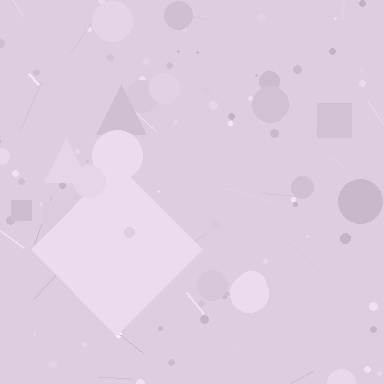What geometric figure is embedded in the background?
A diamond is embedded in the background.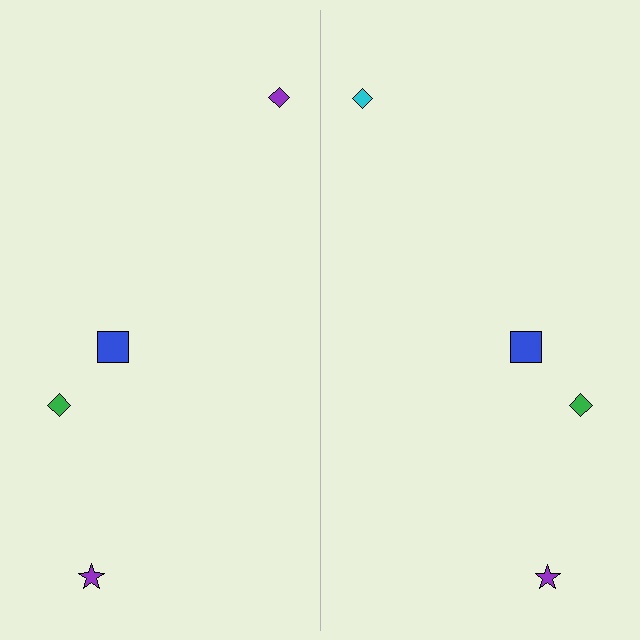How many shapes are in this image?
There are 8 shapes in this image.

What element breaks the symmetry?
The cyan diamond on the right side breaks the symmetry — its mirror counterpart is purple.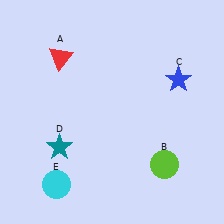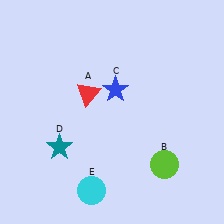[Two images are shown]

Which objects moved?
The objects that moved are: the red triangle (A), the blue star (C), the cyan circle (E).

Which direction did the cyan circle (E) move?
The cyan circle (E) moved right.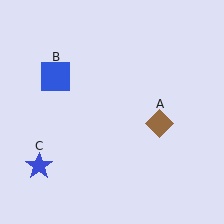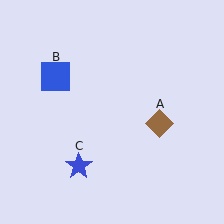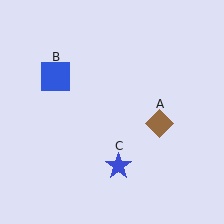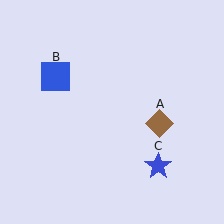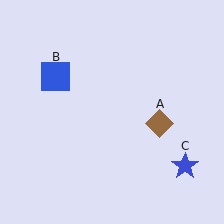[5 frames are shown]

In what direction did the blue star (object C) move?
The blue star (object C) moved right.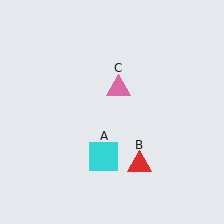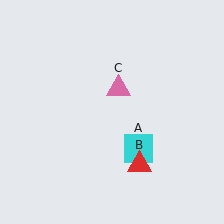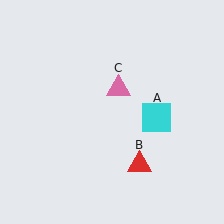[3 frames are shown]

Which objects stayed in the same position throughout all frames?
Red triangle (object B) and pink triangle (object C) remained stationary.